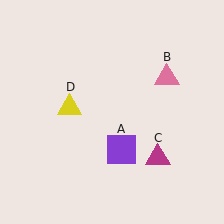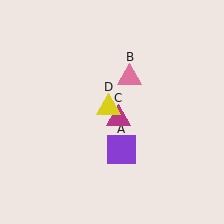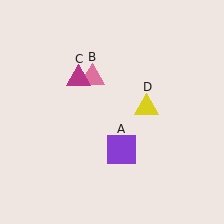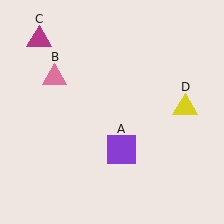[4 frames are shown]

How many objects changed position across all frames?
3 objects changed position: pink triangle (object B), magenta triangle (object C), yellow triangle (object D).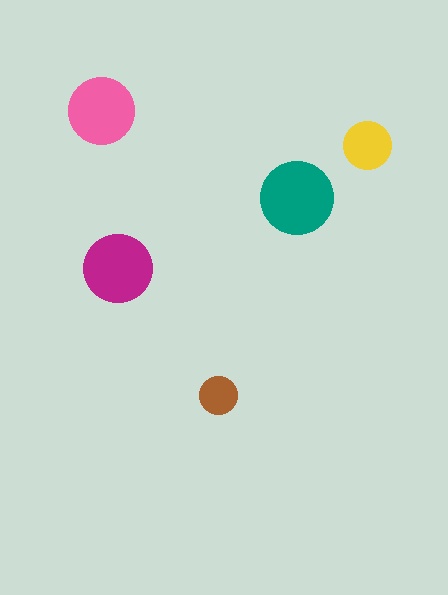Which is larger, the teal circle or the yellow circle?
The teal one.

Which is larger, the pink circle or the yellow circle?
The pink one.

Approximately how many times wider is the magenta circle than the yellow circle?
About 1.5 times wider.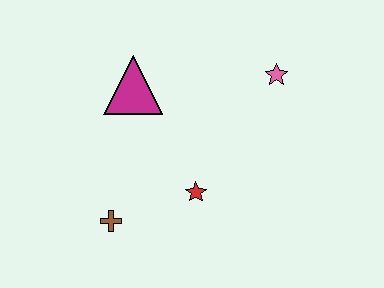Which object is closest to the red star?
The brown cross is closest to the red star.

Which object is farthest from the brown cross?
The pink star is farthest from the brown cross.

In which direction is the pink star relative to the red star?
The pink star is above the red star.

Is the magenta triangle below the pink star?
Yes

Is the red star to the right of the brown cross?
Yes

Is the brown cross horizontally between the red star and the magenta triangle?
No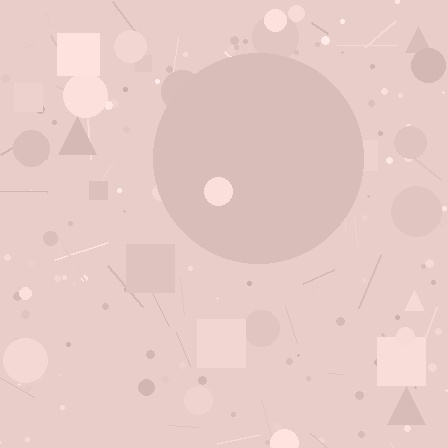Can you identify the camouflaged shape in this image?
The camouflaged shape is a circle.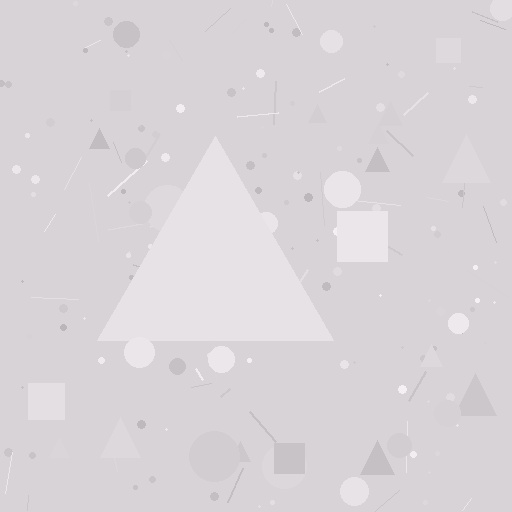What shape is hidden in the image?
A triangle is hidden in the image.